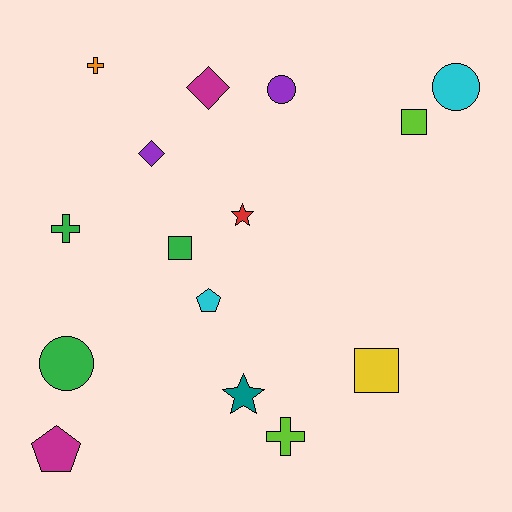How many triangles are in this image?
There are no triangles.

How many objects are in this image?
There are 15 objects.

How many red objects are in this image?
There is 1 red object.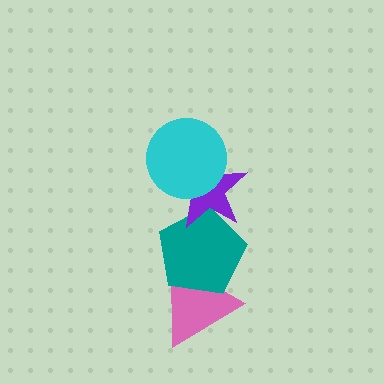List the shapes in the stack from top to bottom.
From top to bottom: the cyan circle, the purple star, the teal pentagon, the pink triangle.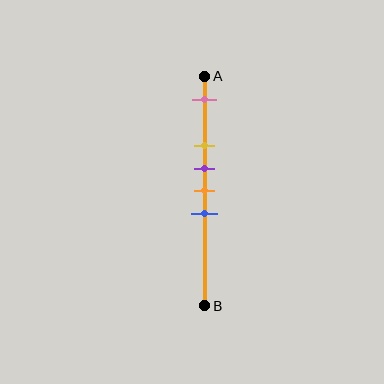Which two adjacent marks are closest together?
The purple and orange marks are the closest adjacent pair.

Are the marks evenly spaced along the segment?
No, the marks are not evenly spaced.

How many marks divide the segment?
There are 5 marks dividing the segment.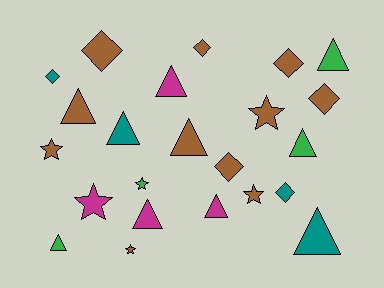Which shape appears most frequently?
Triangle, with 10 objects.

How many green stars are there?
There is 1 green star.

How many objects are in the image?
There are 23 objects.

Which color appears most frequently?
Brown, with 11 objects.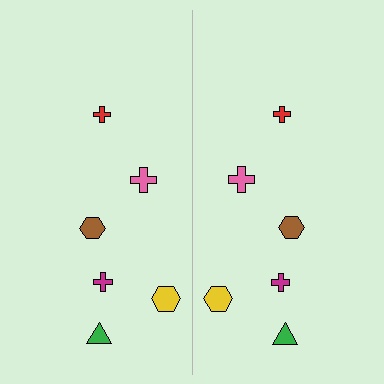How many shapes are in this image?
There are 12 shapes in this image.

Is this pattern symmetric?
Yes, this pattern has bilateral (reflection) symmetry.